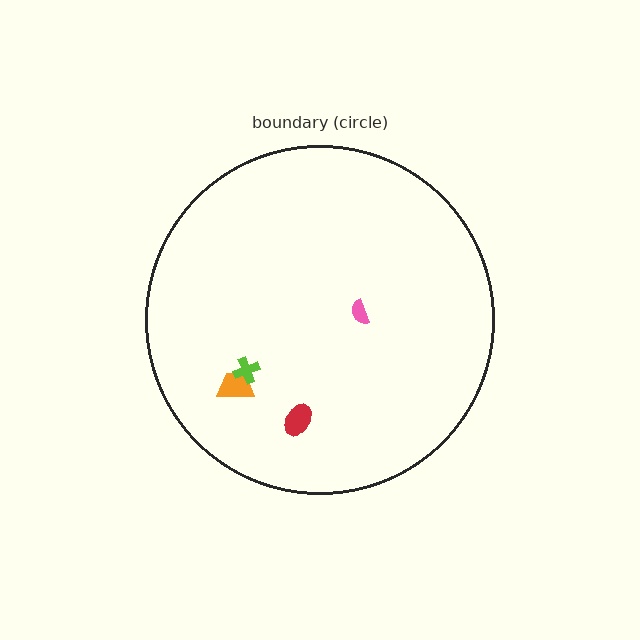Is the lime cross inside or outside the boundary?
Inside.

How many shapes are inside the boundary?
4 inside, 0 outside.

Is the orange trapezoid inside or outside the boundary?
Inside.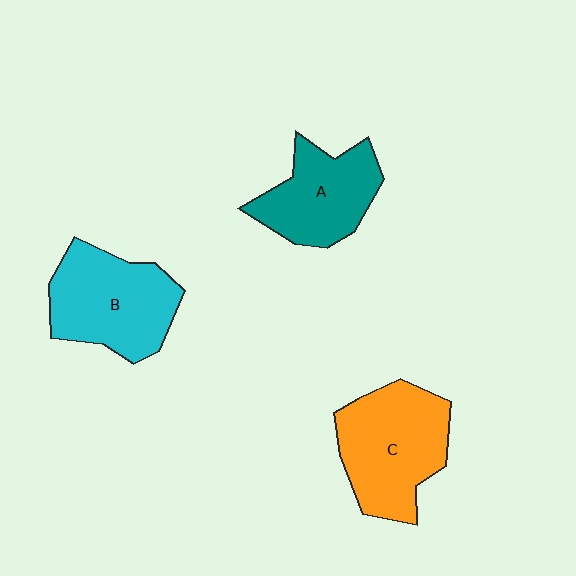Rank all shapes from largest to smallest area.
From largest to smallest: C (orange), B (cyan), A (teal).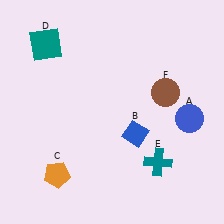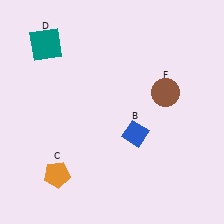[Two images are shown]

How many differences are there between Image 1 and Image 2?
There are 2 differences between the two images.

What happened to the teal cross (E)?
The teal cross (E) was removed in Image 2. It was in the bottom-right area of Image 1.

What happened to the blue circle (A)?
The blue circle (A) was removed in Image 2. It was in the bottom-right area of Image 1.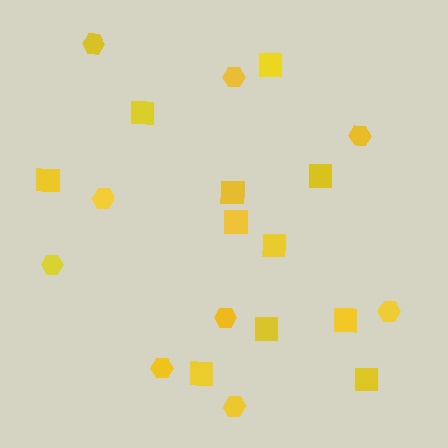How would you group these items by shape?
There are 2 groups: one group of hexagons (9) and one group of squares (11).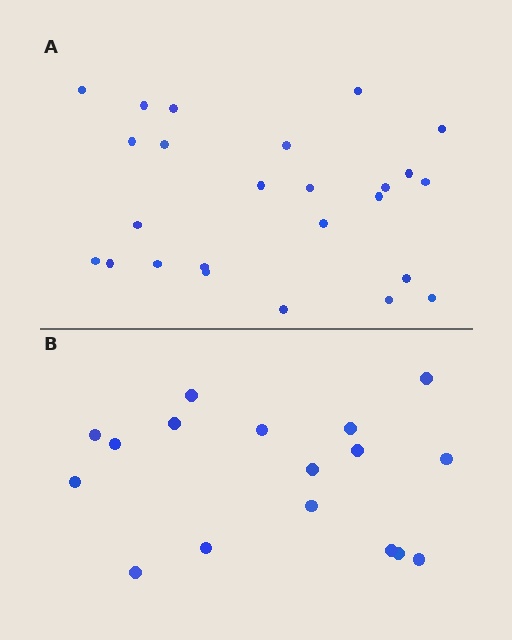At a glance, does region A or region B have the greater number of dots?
Region A (the top region) has more dots.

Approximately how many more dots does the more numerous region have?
Region A has roughly 8 or so more dots than region B.